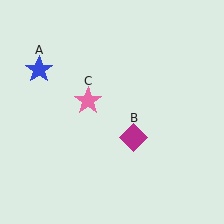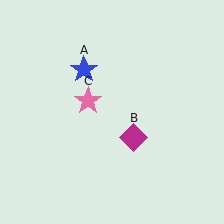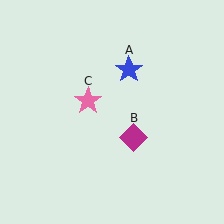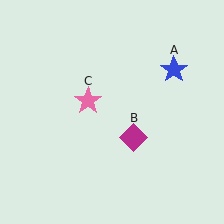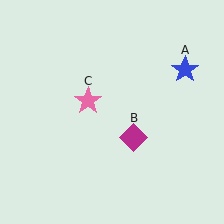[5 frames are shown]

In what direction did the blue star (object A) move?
The blue star (object A) moved right.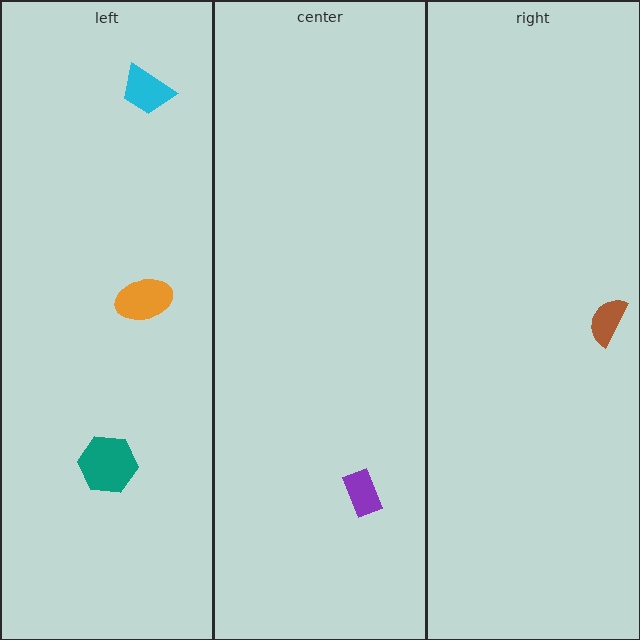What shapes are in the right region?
The brown semicircle.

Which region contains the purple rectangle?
The center region.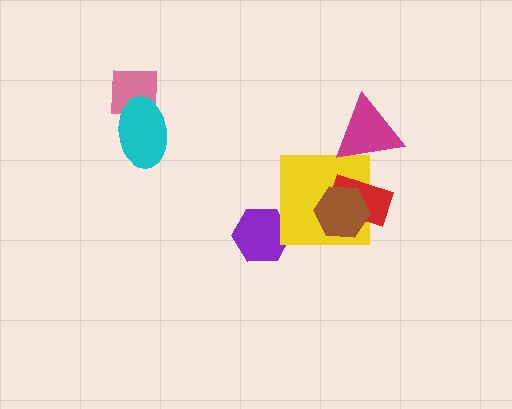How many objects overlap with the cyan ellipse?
1 object overlaps with the cyan ellipse.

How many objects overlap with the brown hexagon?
2 objects overlap with the brown hexagon.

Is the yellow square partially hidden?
Yes, it is partially covered by another shape.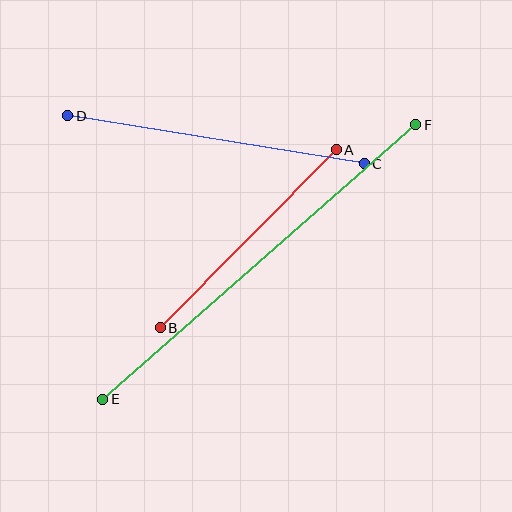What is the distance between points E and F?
The distance is approximately 416 pixels.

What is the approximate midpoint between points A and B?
The midpoint is at approximately (248, 239) pixels.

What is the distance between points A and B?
The distance is approximately 251 pixels.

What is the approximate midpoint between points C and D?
The midpoint is at approximately (216, 140) pixels.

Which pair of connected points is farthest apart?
Points E and F are farthest apart.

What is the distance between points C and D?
The distance is approximately 301 pixels.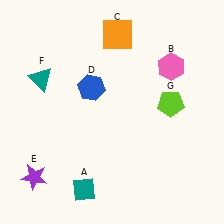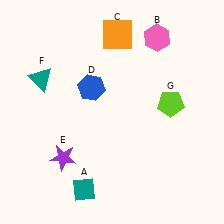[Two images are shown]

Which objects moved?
The objects that moved are: the pink hexagon (B), the purple star (E).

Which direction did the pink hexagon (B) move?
The pink hexagon (B) moved up.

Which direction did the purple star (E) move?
The purple star (E) moved right.